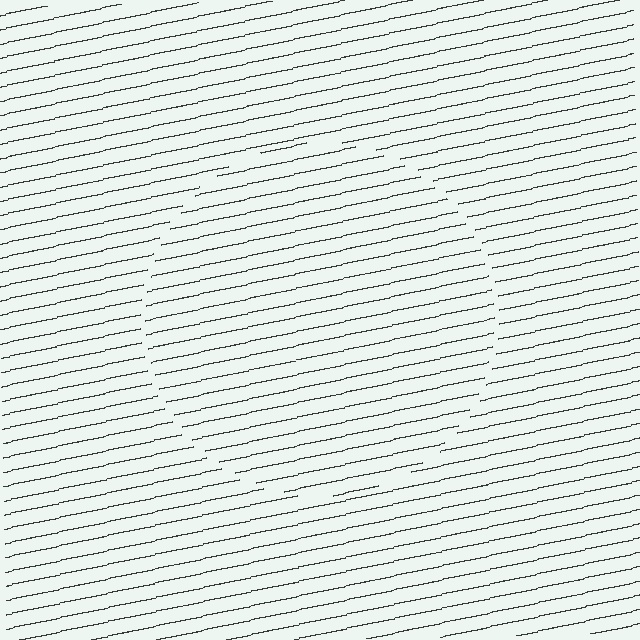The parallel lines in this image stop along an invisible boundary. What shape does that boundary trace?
An illusory circle. The interior of the shape contains the same grating, shifted by half a period — the contour is defined by the phase discontinuity where line-ends from the inner and outer gratings abut.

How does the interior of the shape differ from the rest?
The interior of the shape contains the same grating, shifted by half a period — the contour is defined by the phase discontinuity where line-ends from the inner and outer gratings abut.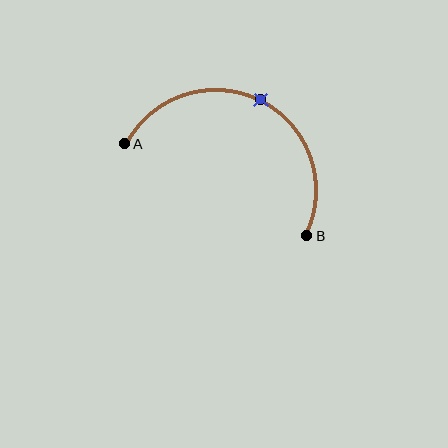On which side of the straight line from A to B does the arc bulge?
The arc bulges above the straight line connecting A and B.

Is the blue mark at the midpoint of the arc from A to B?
Yes. The blue mark lies on the arc at equal arc-length from both A and B — it is the arc midpoint.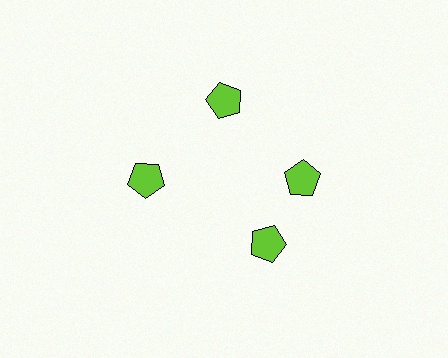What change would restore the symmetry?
The symmetry would be restored by rotating it back into even spacing with its neighbors so that all 4 pentagons sit at equal angles and equal distance from the center.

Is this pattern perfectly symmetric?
No. The 4 lime pentagons are arranged in a ring, but one element near the 6 o'clock position is rotated out of alignment along the ring, breaking the 4-fold rotational symmetry.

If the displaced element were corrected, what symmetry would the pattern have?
It would have 4-fold rotational symmetry — the pattern would map onto itself every 90 degrees.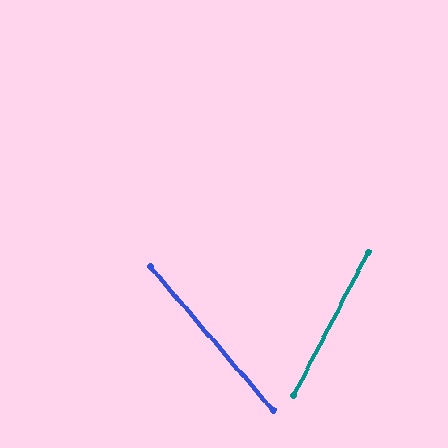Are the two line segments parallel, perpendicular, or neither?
Neither parallel nor perpendicular — they differ by about 68°.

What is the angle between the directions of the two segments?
Approximately 68 degrees.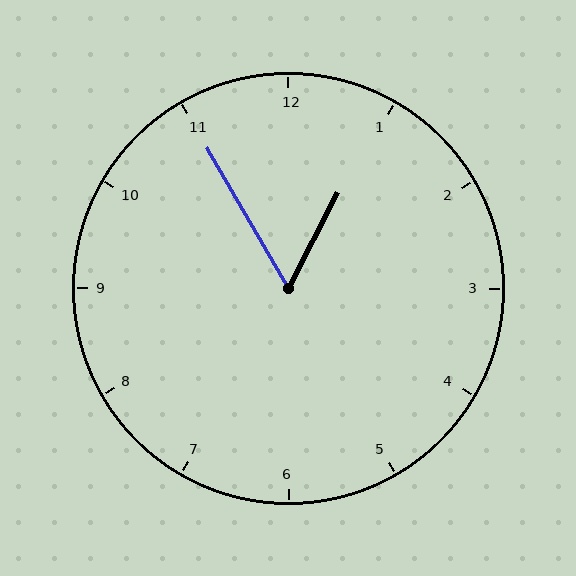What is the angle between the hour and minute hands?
Approximately 58 degrees.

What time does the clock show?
12:55.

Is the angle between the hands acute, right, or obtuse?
It is acute.